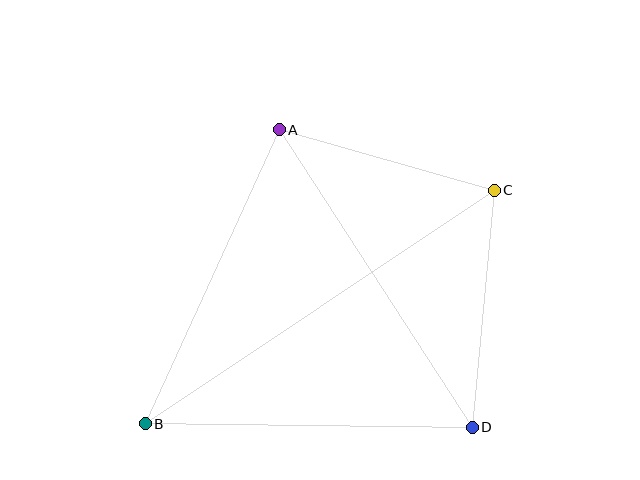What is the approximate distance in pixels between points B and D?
The distance between B and D is approximately 327 pixels.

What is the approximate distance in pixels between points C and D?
The distance between C and D is approximately 238 pixels.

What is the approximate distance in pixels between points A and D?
The distance between A and D is approximately 354 pixels.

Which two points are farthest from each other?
Points B and C are farthest from each other.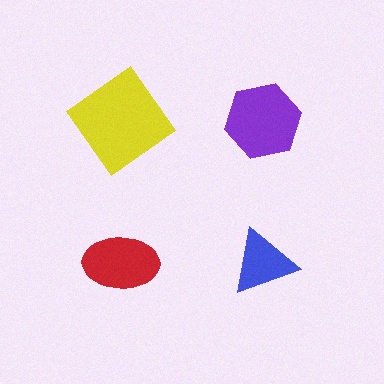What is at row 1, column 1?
A yellow diamond.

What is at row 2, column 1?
A red ellipse.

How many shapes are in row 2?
2 shapes.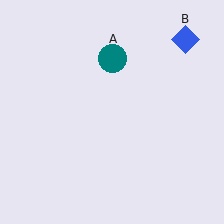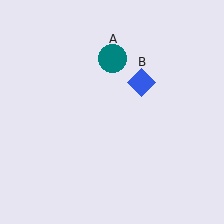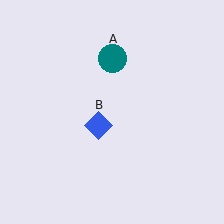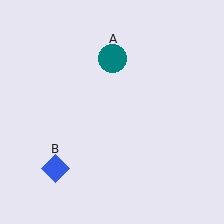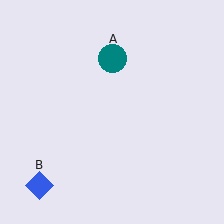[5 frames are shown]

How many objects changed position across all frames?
1 object changed position: blue diamond (object B).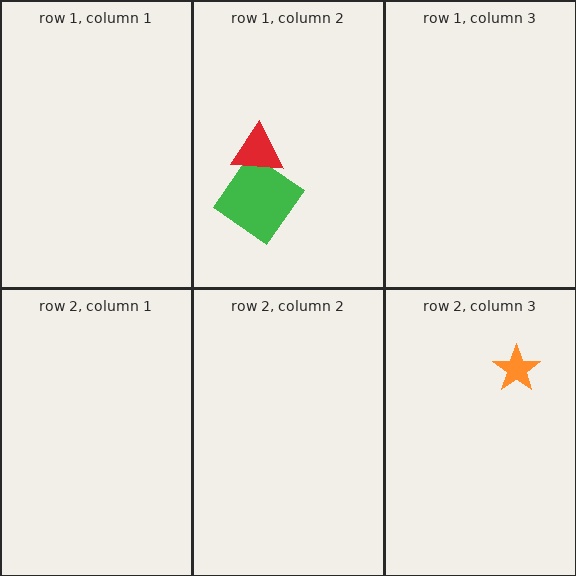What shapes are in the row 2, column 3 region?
The orange star.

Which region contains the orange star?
The row 2, column 3 region.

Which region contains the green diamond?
The row 1, column 2 region.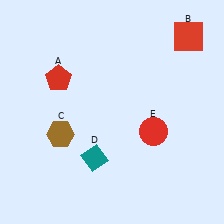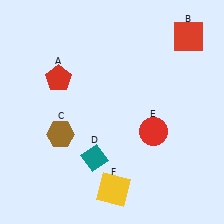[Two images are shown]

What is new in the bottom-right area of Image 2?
A yellow square (F) was added in the bottom-right area of Image 2.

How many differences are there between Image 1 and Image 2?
There is 1 difference between the two images.